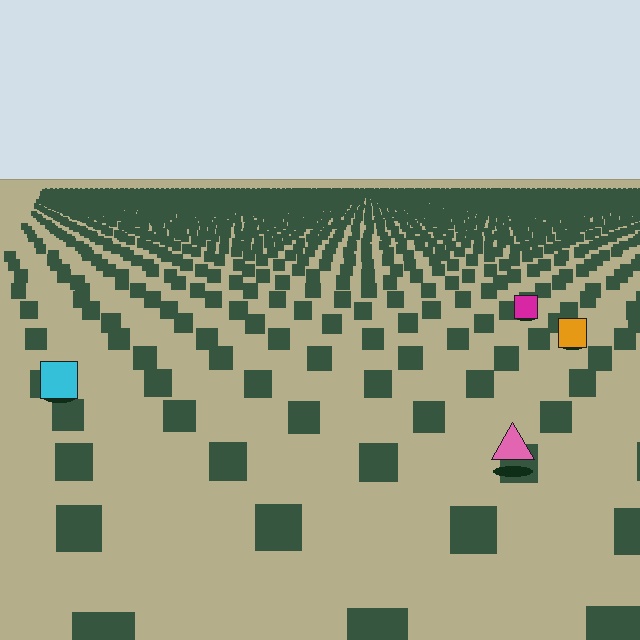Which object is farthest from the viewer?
The magenta square is farthest from the viewer. It appears smaller and the ground texture around it is denser.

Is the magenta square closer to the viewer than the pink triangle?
No. The pink triangle is closer — you can tell from the texture gradient: the ground texture is coarser near it.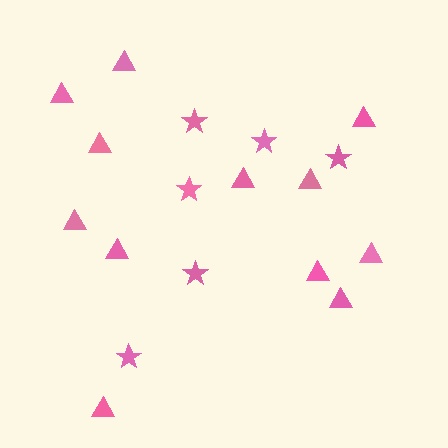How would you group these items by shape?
There are 2 groups: one group of triangles (12) and one group of stars (6).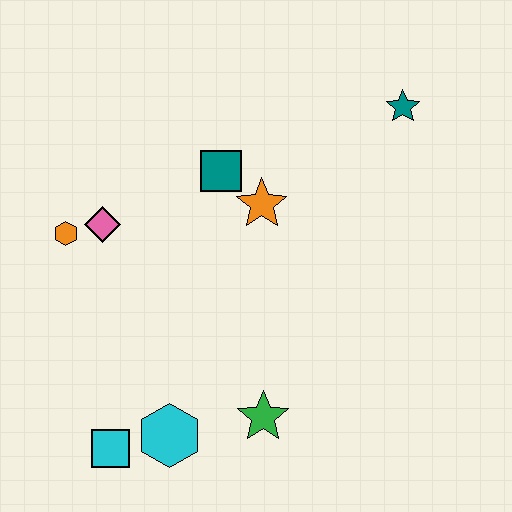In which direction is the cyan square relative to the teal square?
The cyan square is below the teal square.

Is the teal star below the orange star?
No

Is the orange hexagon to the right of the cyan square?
No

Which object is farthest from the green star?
The teal star is farthest from the green star.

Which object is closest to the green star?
The cyan hexagon is closest to the green star.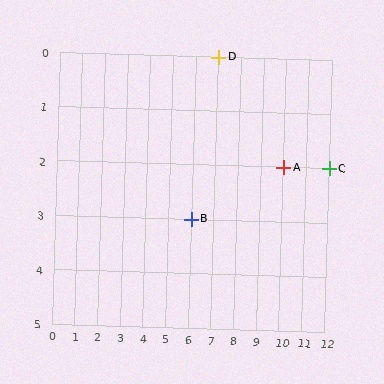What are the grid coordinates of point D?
Point D is at grid coordinates (7, 0).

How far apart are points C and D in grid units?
Points C and D are 5 columns and 2 rows apart (about 5.4 grid units diagonally).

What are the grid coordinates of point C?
Point C is at grid coordinates (12, 2).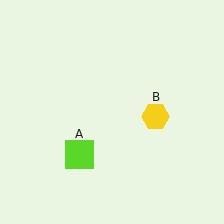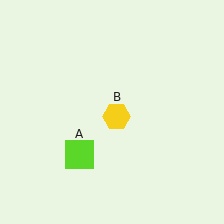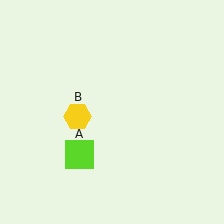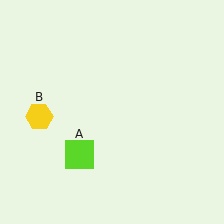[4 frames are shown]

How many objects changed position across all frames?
1 object changed position: yellow hexagon (object B).